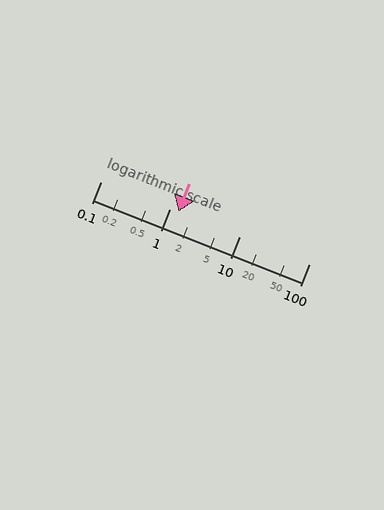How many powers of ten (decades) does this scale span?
The scale spans 3 decades, from 0.1 to 100.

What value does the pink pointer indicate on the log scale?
The pointer indicates approximately 1.3.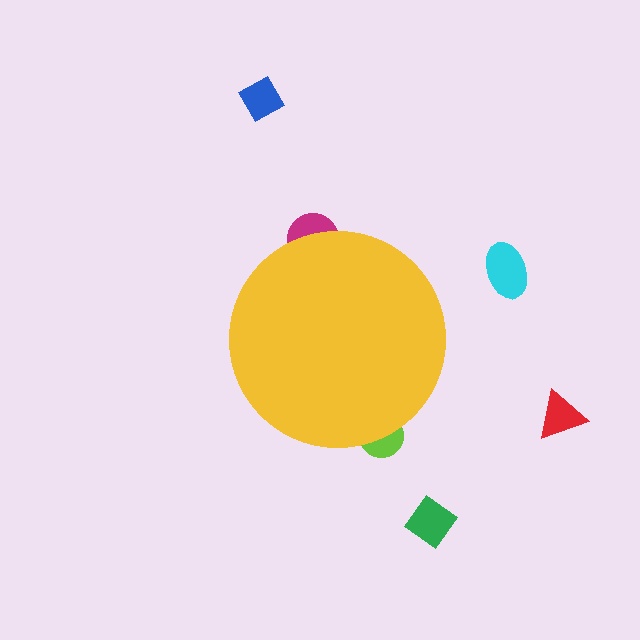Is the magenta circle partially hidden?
Yes, the magenta circle is partially hidden behind the yellow circle.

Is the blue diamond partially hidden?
No, the blue diamond is fully visible.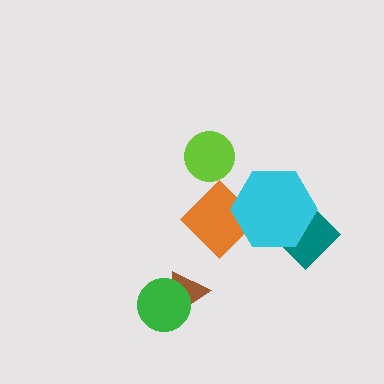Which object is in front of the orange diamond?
The cyan hexagon is in front of the orange diamond.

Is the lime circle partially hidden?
No, no other shape covers it.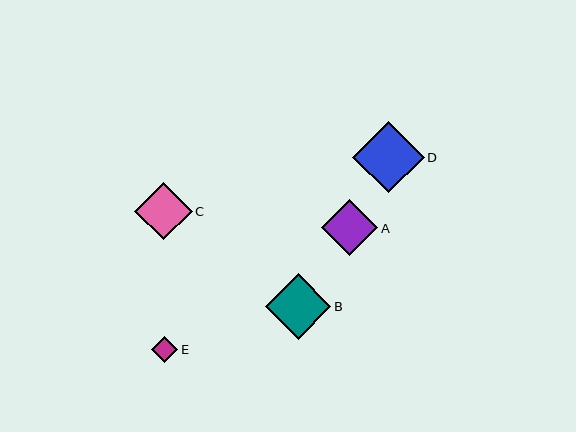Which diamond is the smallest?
Diamond E is the smallest with a size of approximately 26 pixels.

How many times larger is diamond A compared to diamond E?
Diamond A is approximately 2.1 times the size of diamond E.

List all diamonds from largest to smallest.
From largest to smallest: D, B, C, A, E.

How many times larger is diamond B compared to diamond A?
Diamond B is approximately 1.2 times the size of diamond A.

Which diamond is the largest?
Diamond D is the largest with a size of approximately 72 pixels.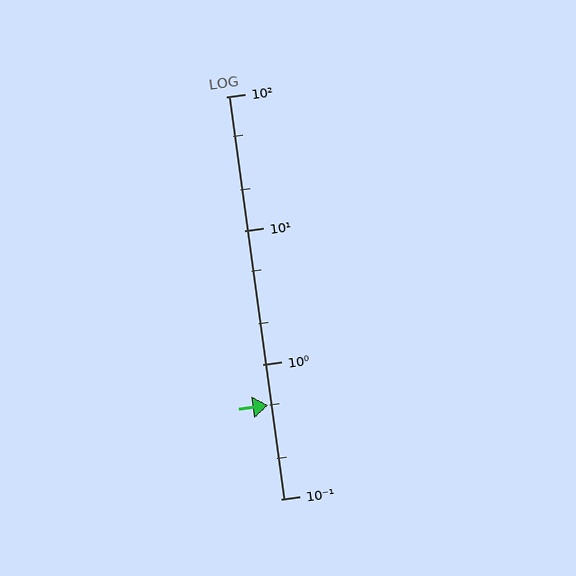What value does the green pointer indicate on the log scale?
The pointer indicates approximately 0.5.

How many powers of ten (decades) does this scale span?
The scale spans 3 decades, from 0.1 to 100.